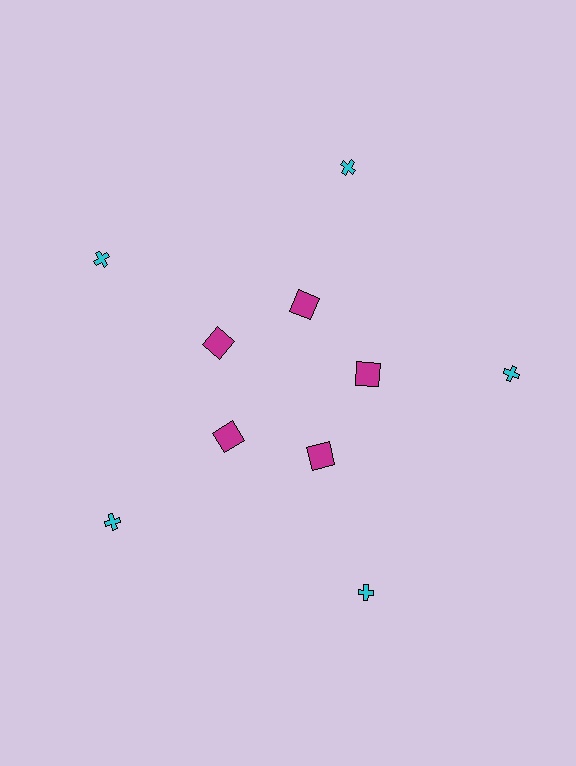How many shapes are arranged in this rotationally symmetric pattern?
There are 10 shapes, arranged in 5 groups of 2.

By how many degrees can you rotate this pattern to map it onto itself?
The pattern maps onto itself every 72 degrees of rotation.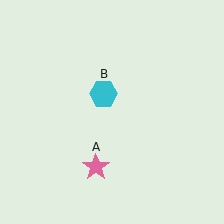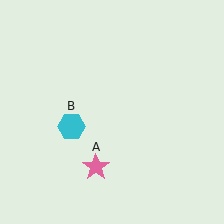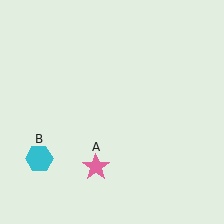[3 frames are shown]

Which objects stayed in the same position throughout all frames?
Pink star (object A) remained stationary.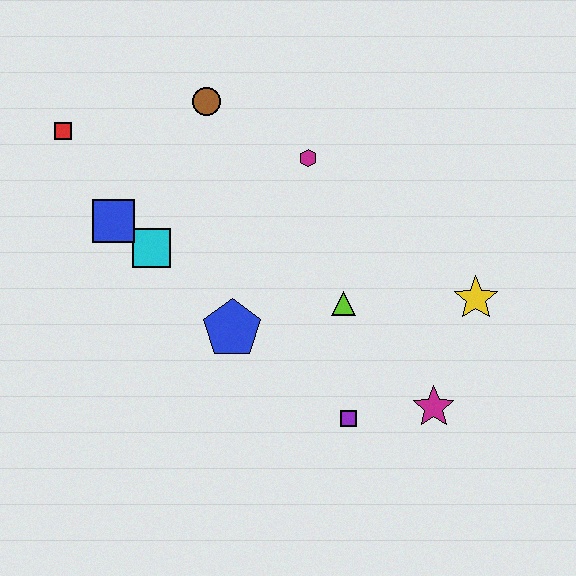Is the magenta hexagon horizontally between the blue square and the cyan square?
No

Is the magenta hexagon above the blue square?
Yes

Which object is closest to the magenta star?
The purple square is closest to the magenta star.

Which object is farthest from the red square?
The magenta star is farthest from the red square.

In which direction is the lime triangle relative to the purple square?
The lime triangle is above the purple square.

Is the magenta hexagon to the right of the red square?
Yes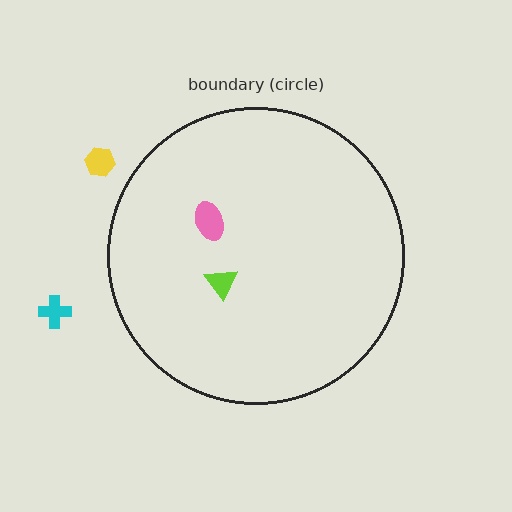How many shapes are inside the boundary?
2 inside, 2 outside.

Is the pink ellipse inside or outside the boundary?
Inside.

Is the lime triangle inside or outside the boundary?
Inside.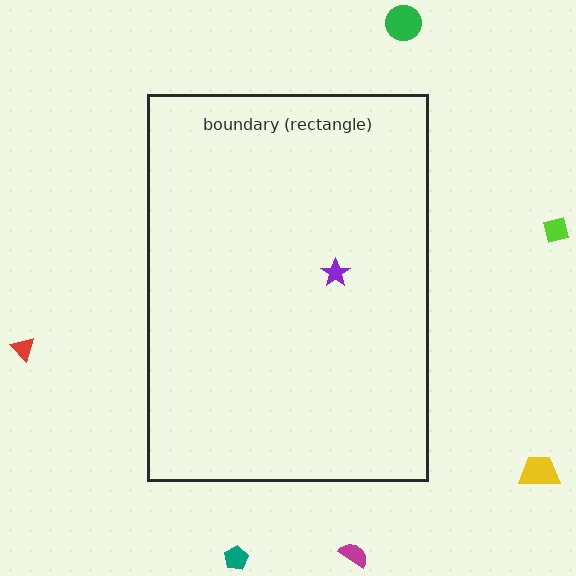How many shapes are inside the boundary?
1 inside, 6 outside.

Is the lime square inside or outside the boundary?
Outside.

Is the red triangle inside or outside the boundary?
Outside.